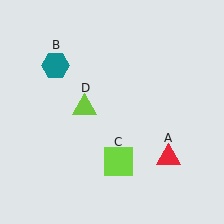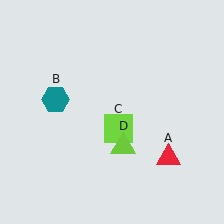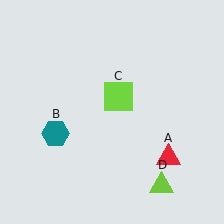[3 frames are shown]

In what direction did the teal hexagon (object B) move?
The teal hexagon (object B) moved down.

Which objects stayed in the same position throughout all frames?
Red triangle (object A) remained stationary.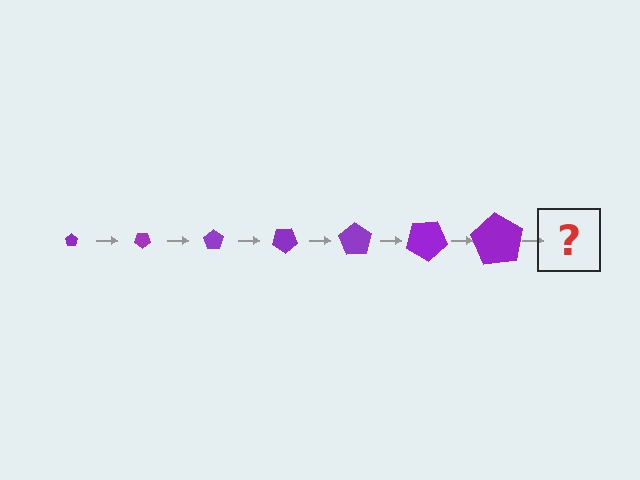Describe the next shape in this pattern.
It should be a pentagon, larger than the previous one and rotated 245 degrees from the start.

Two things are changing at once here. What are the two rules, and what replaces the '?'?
The two rules are that the pentagon grows larger each step and it rotates 35 degrees each step. The '?' should be a pentagon, larger than the previous one and rotated 245 degrees from the start.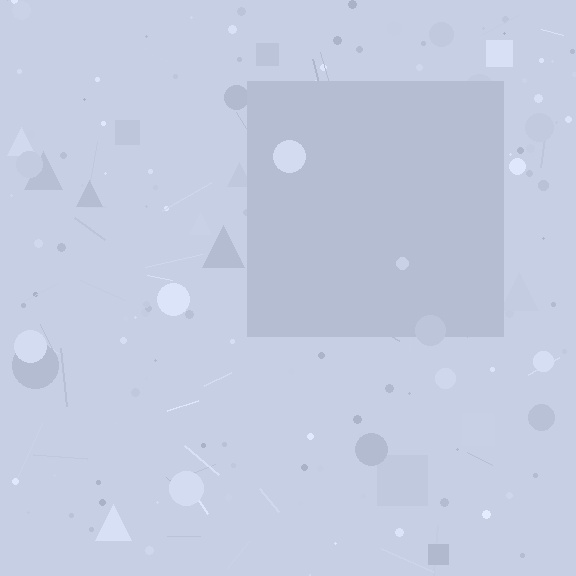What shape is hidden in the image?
A square is hidden in the image.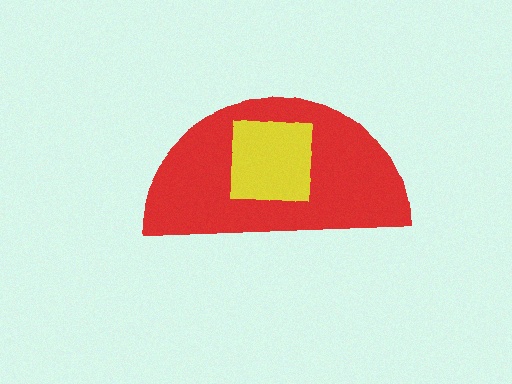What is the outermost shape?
The red semicircle.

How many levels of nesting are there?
2.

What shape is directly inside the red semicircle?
The yellow square.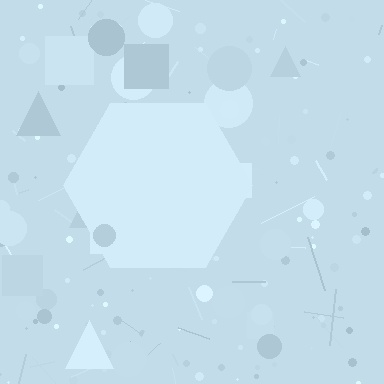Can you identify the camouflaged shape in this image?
The camouflaged shape is a hexagon.